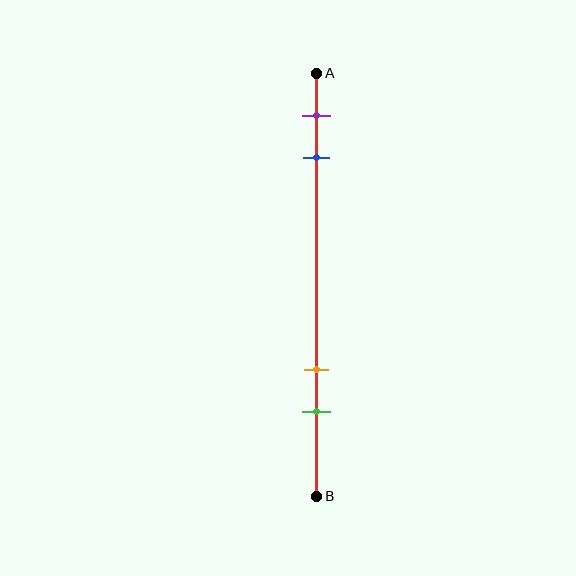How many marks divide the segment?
There are 4 marks dividing the segment.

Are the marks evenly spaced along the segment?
No, the marks are not evenly spaced.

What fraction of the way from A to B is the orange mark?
The orange mark is approximately 70% (0.7) of the way from A to B.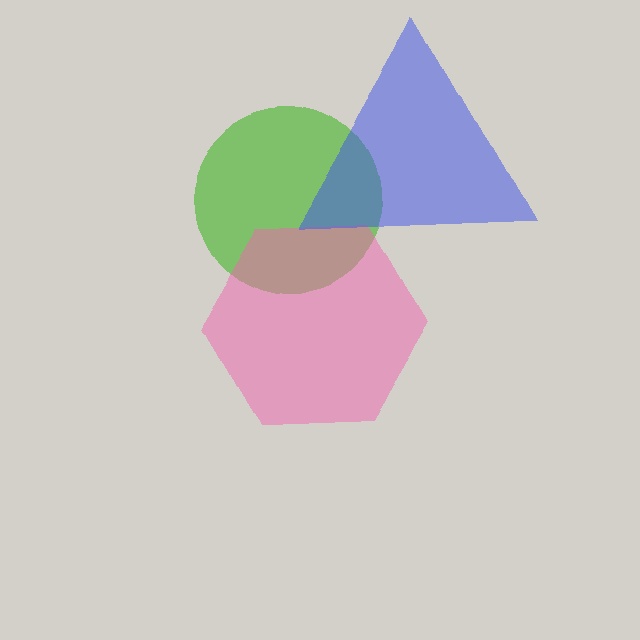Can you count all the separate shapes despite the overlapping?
Yes, there are 3 separate shapes.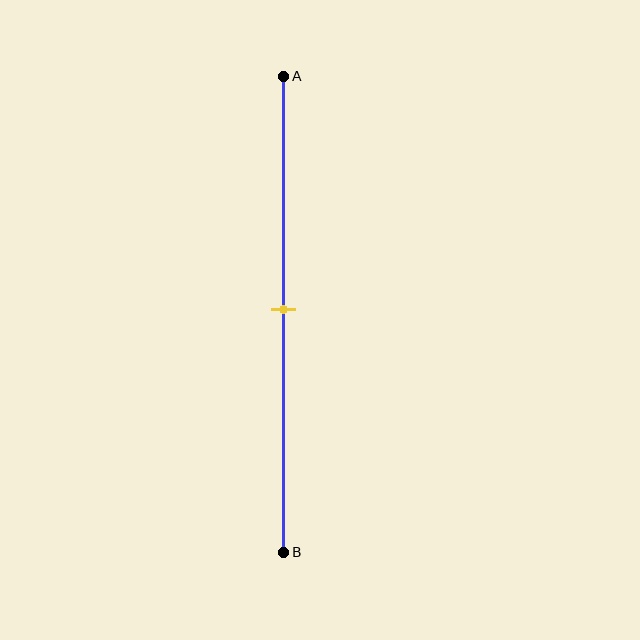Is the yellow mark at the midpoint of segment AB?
Yes, the mark is approximately at the midpoint.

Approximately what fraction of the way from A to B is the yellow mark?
The yellow mark is approximately 50% of the way from A to B.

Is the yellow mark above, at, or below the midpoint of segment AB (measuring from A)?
The yellow mark is approximately at the midpoint of segment AB.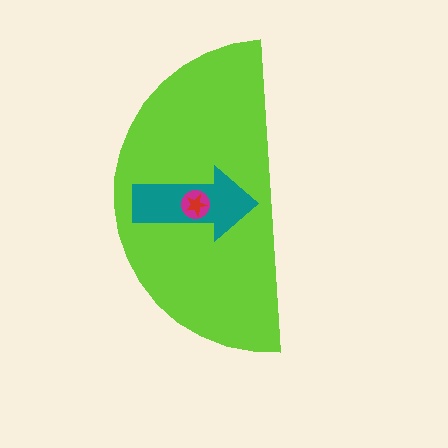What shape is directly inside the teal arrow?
The magenta circle.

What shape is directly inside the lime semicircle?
The teal arrow.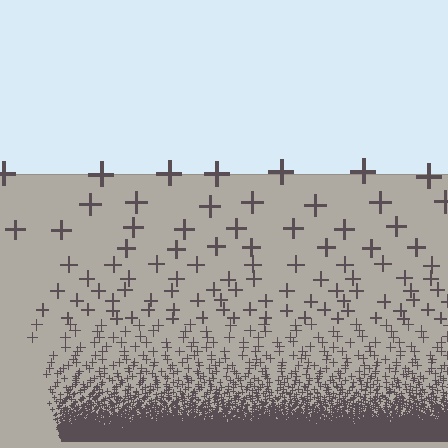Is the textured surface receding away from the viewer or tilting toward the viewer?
The surface appears to tilt toward the viewer. Texture elements get larger and sparser toward the top.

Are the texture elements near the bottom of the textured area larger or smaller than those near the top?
Smaller. The gradient is inverted — elements near the bottom are smaller and denser.